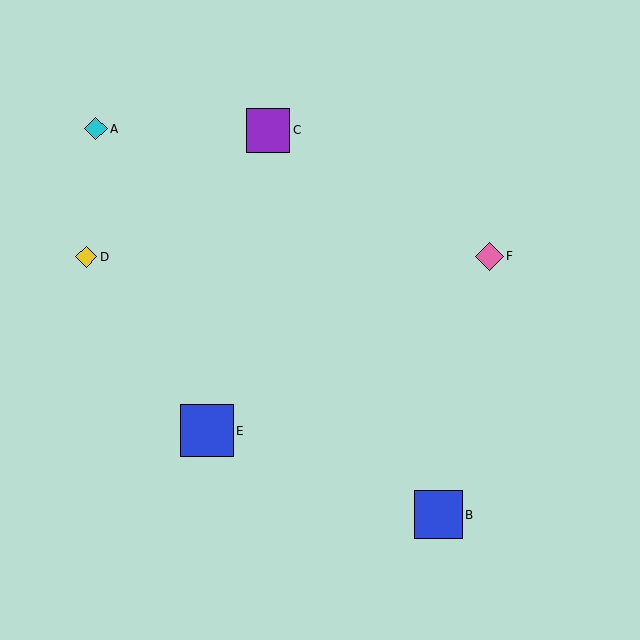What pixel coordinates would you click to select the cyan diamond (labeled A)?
Click at (96, 129) to select the cyan diamond A.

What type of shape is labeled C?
Shape C is a purple square.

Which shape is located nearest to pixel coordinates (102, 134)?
The cyan diamond (labeled A) at (96, 129) is nearest to that location.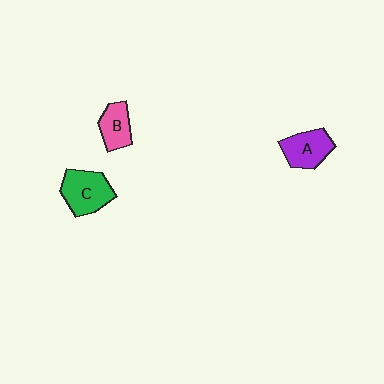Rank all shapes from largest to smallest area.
From largest to smallest: C (green), A (purple), B (pink).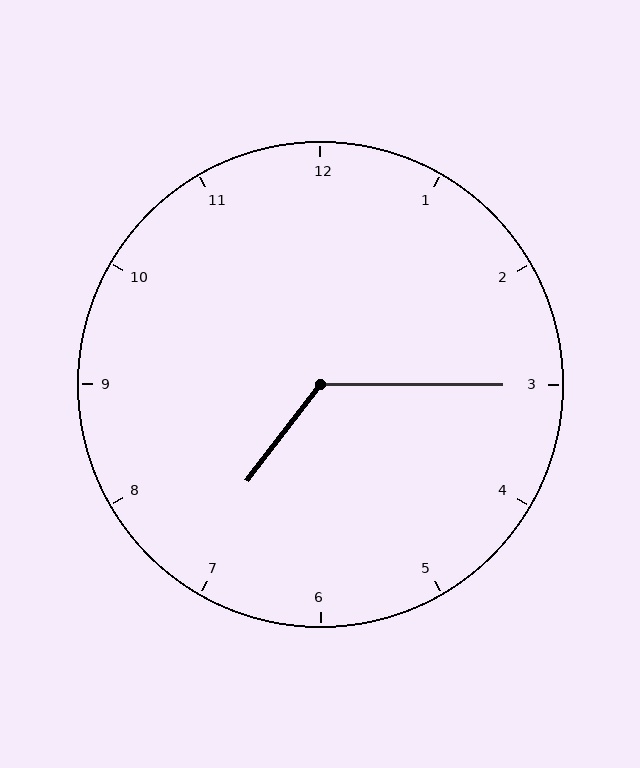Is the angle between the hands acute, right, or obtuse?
It is obtuse.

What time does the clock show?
7:15.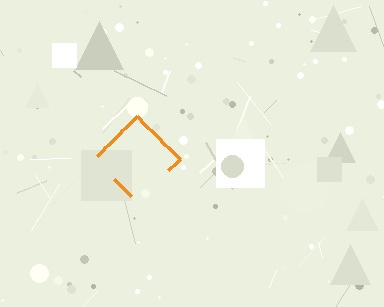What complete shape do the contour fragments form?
The contour fragments form a diamond.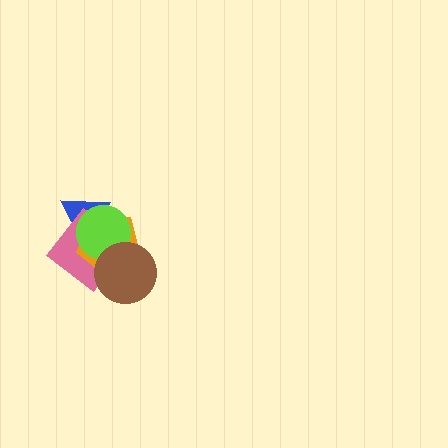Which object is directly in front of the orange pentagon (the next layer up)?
The lime circle is directly in front of the orange pentagon.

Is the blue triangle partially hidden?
Yes, it is partially covered by another shape.